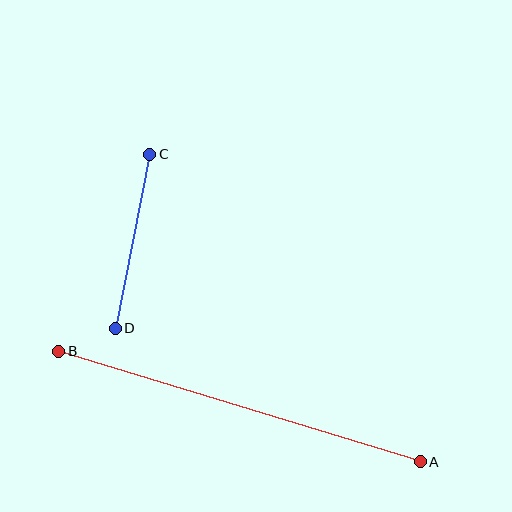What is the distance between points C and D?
The distance is approximately 178 pixels.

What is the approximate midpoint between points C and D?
The midpoint is at approximately (133, 241) pixels.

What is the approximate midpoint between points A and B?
The midpoint is at approximately (239, 406) pixels.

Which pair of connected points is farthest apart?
Points A and B are farthest apart.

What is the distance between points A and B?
The distance is approximately 378 pixels.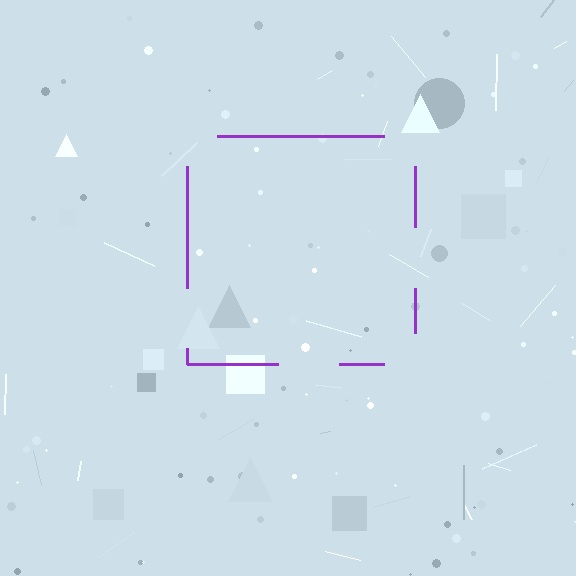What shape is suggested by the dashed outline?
The dashed outline suggests a square.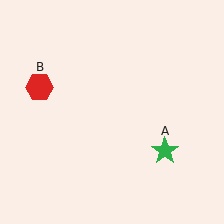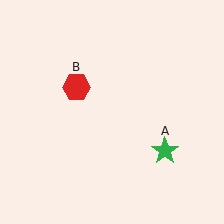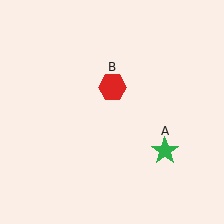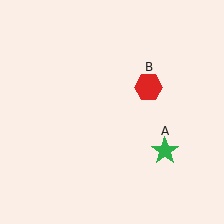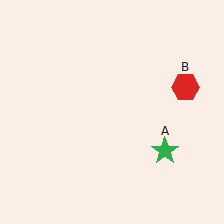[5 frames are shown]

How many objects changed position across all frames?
1 object changed position: red hexagon (object B).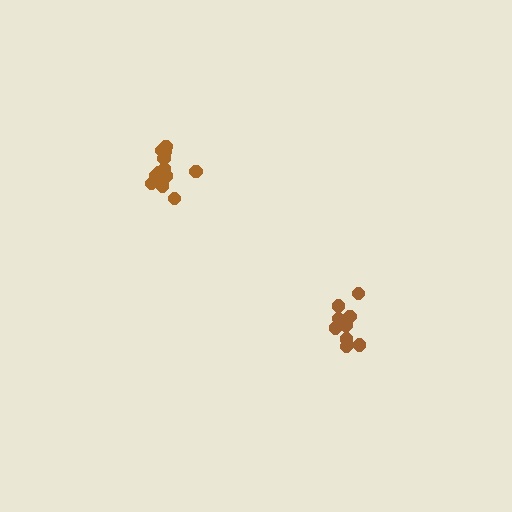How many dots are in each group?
Group 1: 15 dots, Group 2: 13 dots (28 total).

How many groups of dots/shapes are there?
There are 2 groups.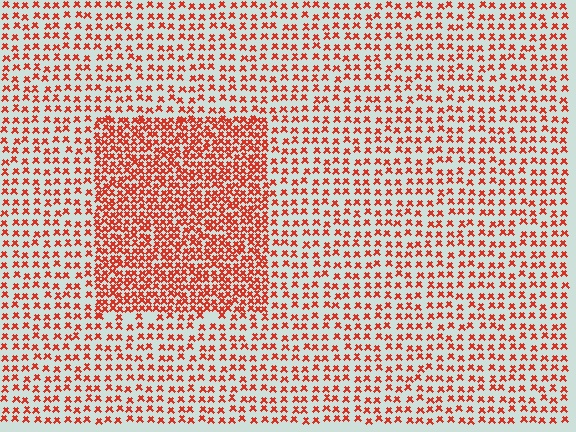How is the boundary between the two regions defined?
The boundary is defined by a change in element density (approximately 2.0x ratio). All elements are the same color, size, and shape.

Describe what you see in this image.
The image contains small red elements arranged at two different densities. A rectangle-shaped region is visible where the elements are more densely packed than the surrounding area.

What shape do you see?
I see a rectangle.